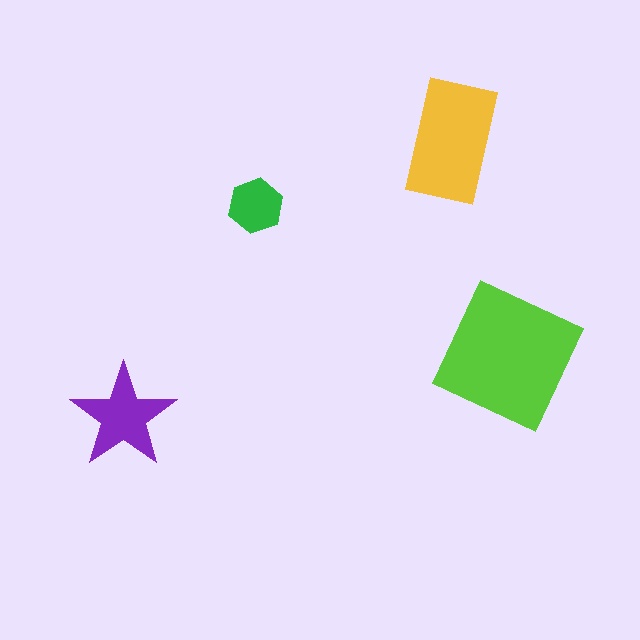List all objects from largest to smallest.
The lime square, the yellow rectangle, the purple star, the green hexagon.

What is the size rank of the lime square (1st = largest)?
1st.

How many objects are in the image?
There are 4 objects in the image.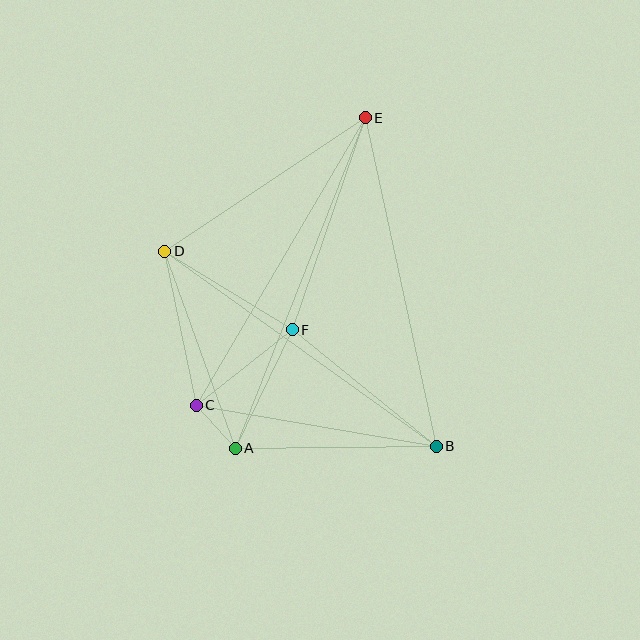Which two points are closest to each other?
Points A and C are closest to each other.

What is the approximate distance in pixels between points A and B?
The distance between A and B is approximately 201 pixels.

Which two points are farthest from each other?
Points A and E are farthest from each other.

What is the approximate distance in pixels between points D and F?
The distance between D and F is approximately 150 pixels.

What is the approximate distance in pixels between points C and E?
The distance between C and E is approximately 334 pixels.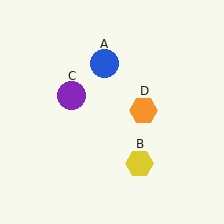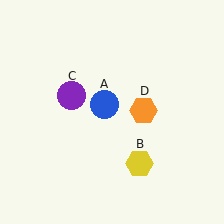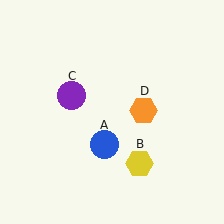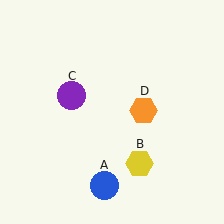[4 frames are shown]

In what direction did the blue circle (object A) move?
The blue circle (object A) moved down.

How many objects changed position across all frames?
1 object changed position: blue circle (object A).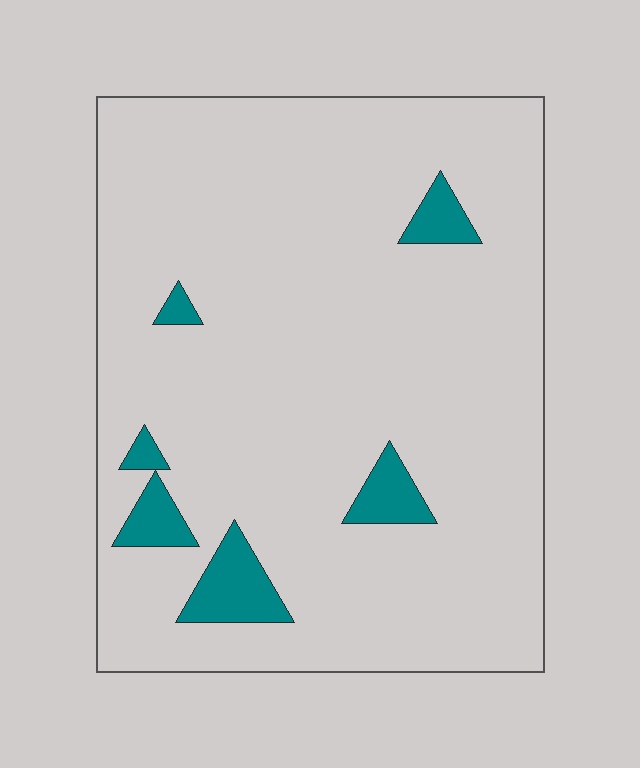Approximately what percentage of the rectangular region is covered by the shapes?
Approximately 10%.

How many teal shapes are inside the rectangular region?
6.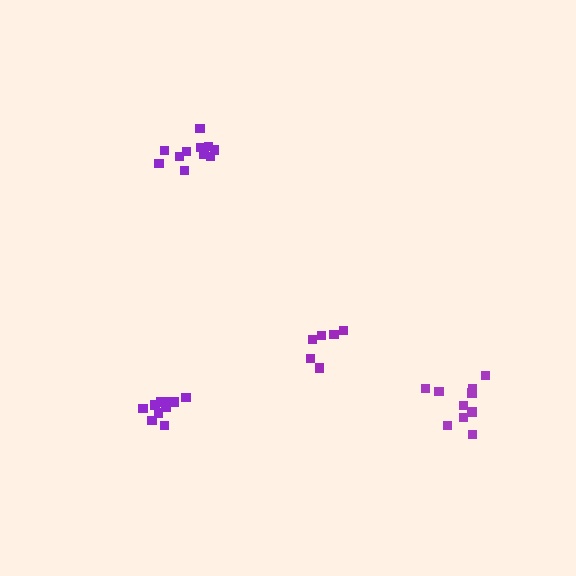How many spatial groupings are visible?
There are 4 spatial groupings.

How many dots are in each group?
Group 1: 6 dots, Group 2: 10 dots, Group 3: 11 dots, Group 4: 11 dots (38 total).